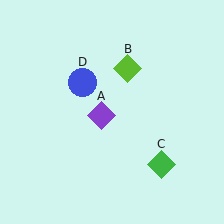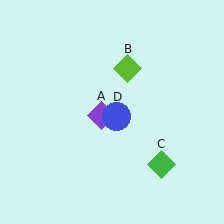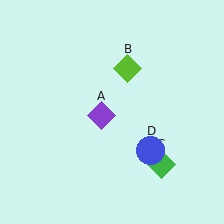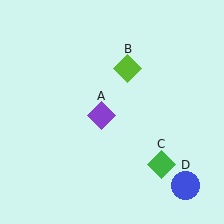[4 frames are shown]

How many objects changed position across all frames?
1 object changed position: blue circle (object D).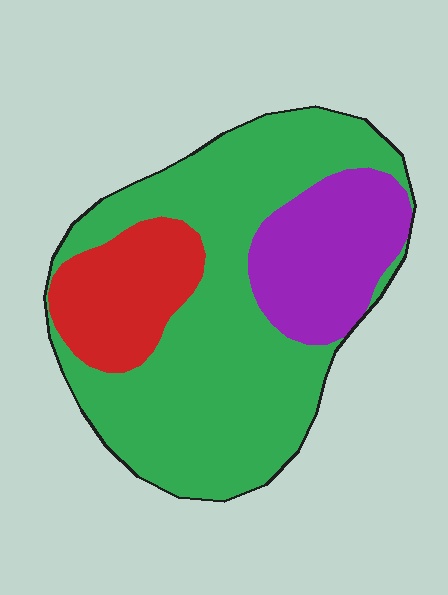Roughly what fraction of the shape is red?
Red covers around 15% of the shape.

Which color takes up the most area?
Green, at roughly 65%.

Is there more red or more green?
Green.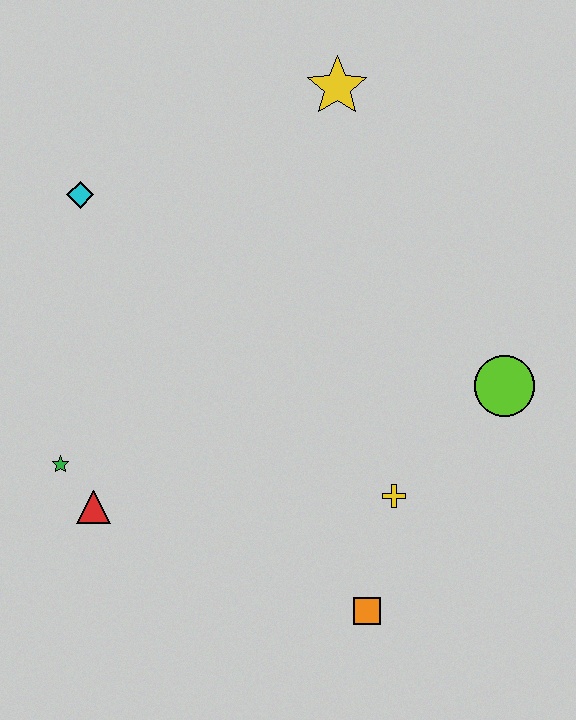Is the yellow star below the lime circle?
No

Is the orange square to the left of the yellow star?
No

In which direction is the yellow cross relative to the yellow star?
The yellow cross is below the yellow star.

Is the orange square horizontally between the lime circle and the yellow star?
Yes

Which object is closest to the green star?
The red triangle is closest to the green star.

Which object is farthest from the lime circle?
The cyan diamond is farthest from the lime circle.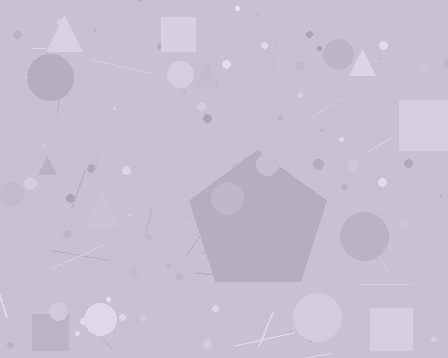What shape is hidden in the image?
A pentagon is hidden in the image.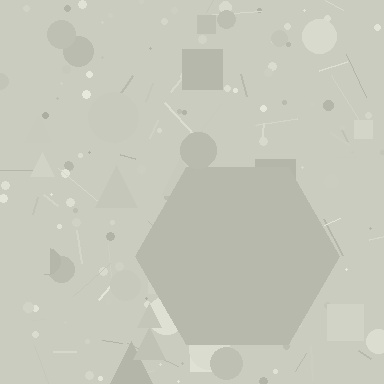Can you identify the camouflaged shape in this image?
The camouflaged shape is a hexagon.